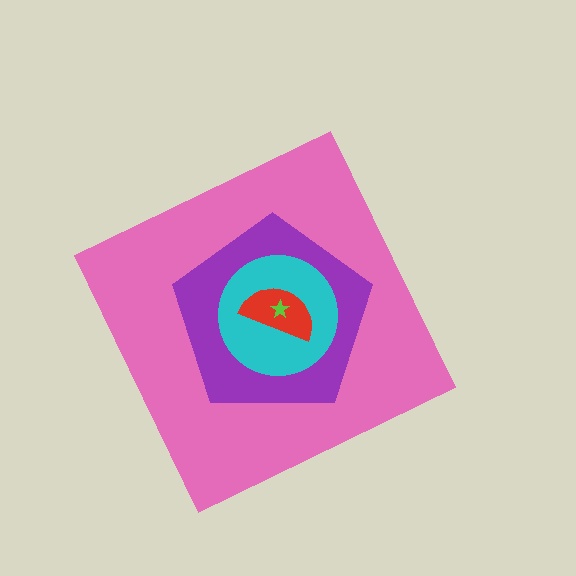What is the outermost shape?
The pink diamond.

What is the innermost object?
The lime star.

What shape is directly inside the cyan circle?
The red semicircle.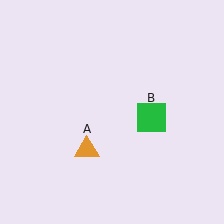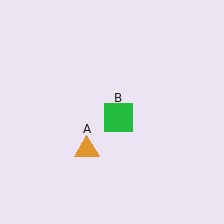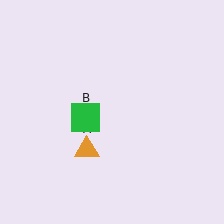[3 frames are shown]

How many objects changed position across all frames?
1 object changed position: green square (object B).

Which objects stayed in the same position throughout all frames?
Orange triangle (object A) remained stationary.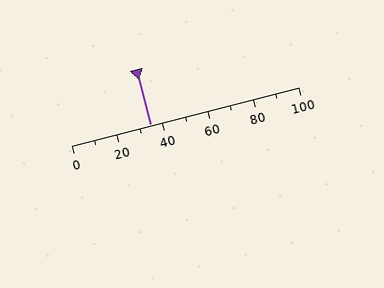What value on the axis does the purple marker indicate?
The marker indicates approximately 35.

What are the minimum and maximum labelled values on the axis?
The axis runs from 0 to 100.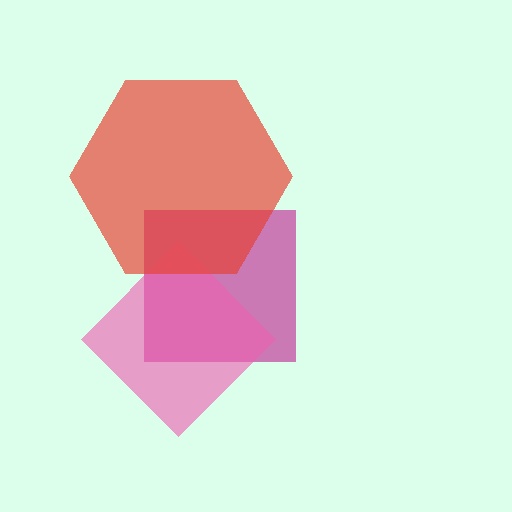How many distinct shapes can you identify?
There are 3 distinct shapes: a magenta square, a pink diamond, a red hexagon.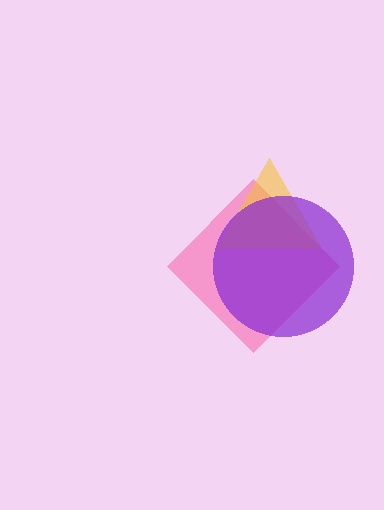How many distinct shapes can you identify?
There are 3 distinct shapes: a pink diamond, a yellow triangle, a purple circle.